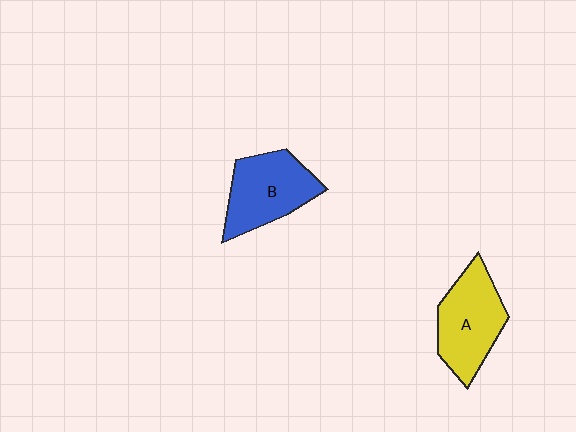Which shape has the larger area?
Shape A (yellow).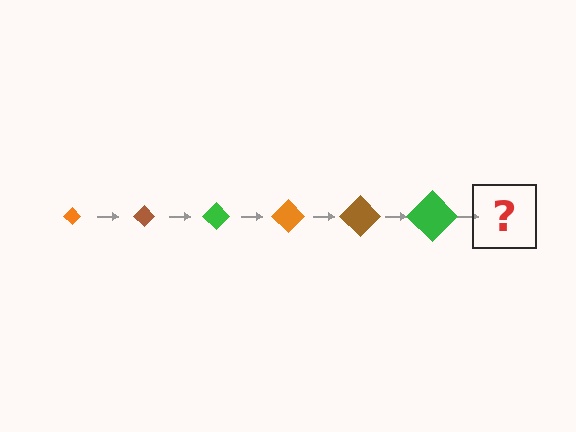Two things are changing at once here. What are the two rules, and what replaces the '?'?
The two rules are that the diamond grows larger each step and the color cycles through orange, brown, and green. The '?' should be an orange diamond, larger than the previous one.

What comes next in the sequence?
The next element should be an orange diamond, larger than the previous one.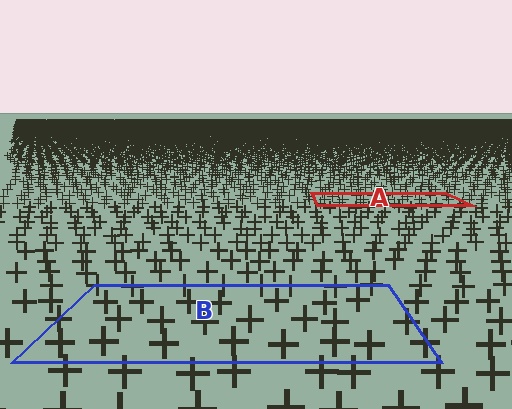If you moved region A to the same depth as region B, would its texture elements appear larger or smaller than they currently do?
They would appear larger. At a closer depth, the same texture elements are projected at a bigger on-screen size.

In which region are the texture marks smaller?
The texture marks are smaller in region A, because it is farther away.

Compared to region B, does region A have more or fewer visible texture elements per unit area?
Region A has more texture elements per unit area — they are packed more densely because it is farther away.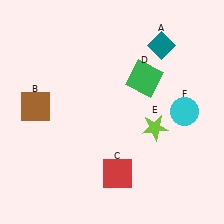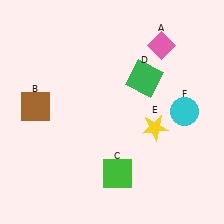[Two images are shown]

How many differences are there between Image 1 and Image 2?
There are 3 differences between the two images.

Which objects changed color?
A changed from teal to pink. C changed from red to green. E changed from lime to yellow.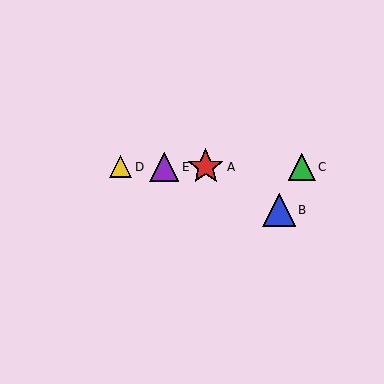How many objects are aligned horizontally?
4 objects (A, C, D, E) are aligned horizontally.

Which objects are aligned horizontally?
Objects A, C, D, E are aligned horizontally.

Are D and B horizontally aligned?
No, D is at y≈167 and B is at y≈210.